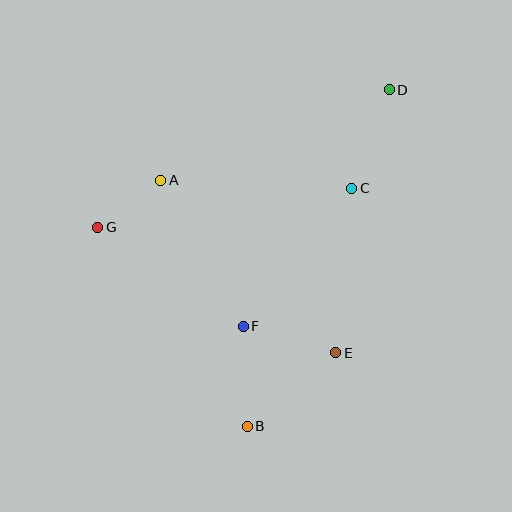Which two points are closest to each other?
Points A and G are closest to each other.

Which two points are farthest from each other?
Points B and D are farthest from each other.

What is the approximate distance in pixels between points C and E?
The distance between C and E is approximately 165 pixels.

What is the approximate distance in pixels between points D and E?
The distance between D and E is approximately 268 pixels.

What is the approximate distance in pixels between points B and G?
The distance between B and G is approximately 248 pixels.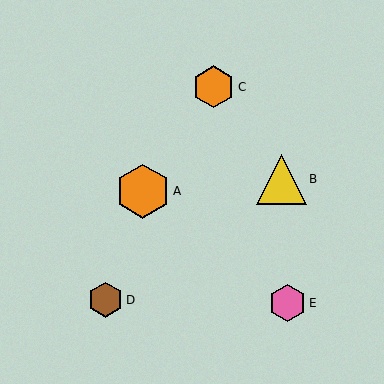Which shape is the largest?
The orange hexagon (labeled A) is the largest.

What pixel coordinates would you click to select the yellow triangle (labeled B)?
Click at (281, 179) to select the yellow triangle B.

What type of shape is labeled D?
Shape D is a brown hexagon.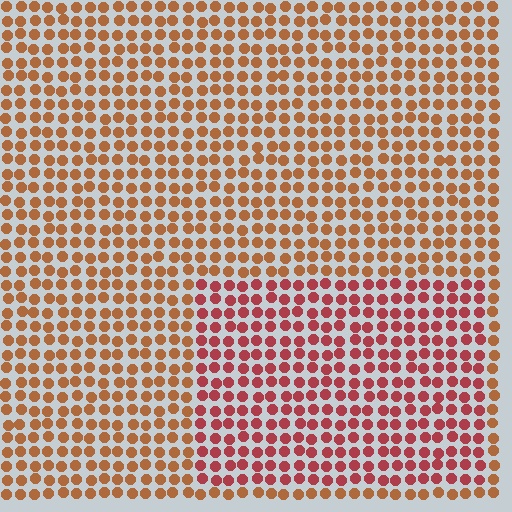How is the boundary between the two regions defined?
The boundary is defined purely by a slight shift in hue (about 31 degrees). Spacing, size, and orientation are identical on both sides.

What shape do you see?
I see a rectangle.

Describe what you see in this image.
The image is filled with small brown elements in a uniform arrangement. A rectangle-shaped region is visible where the elements are tinted to a slightly different hue, forming a subtle color boundary.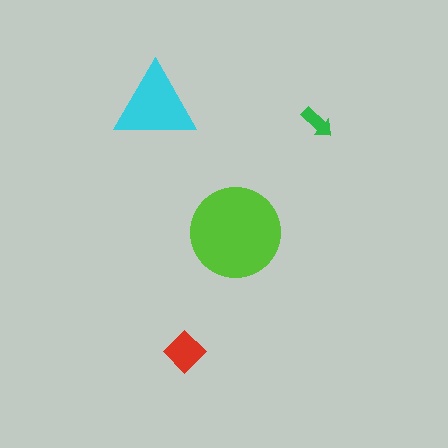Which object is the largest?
The lime circle.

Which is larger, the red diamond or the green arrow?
The red diamond.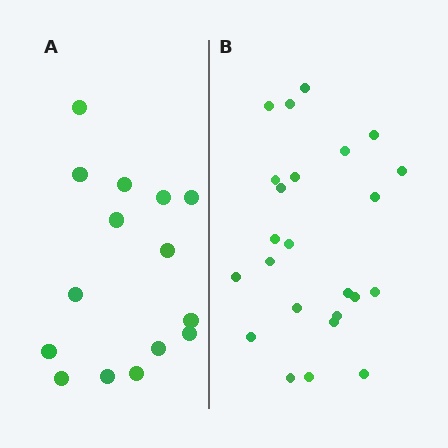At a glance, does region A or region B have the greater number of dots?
Region B (the right region) has more dots.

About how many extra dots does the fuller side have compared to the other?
Region B has roughly 8 or so more dots than region A.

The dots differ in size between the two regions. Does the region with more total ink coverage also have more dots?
No. Region A has more total ink coverage because its dots are larger, but region B actually contains more individual dots. Total area can be misleading — the number of items is what matters here.